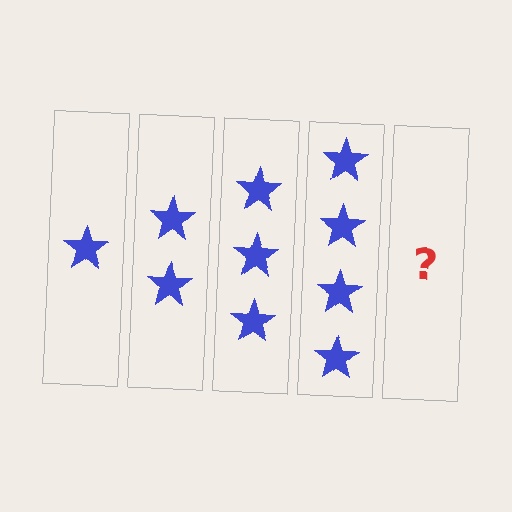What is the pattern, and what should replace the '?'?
The pattern is that each step adds one more star. The '?' should be 5 stars.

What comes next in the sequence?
The next element should be 5 stars.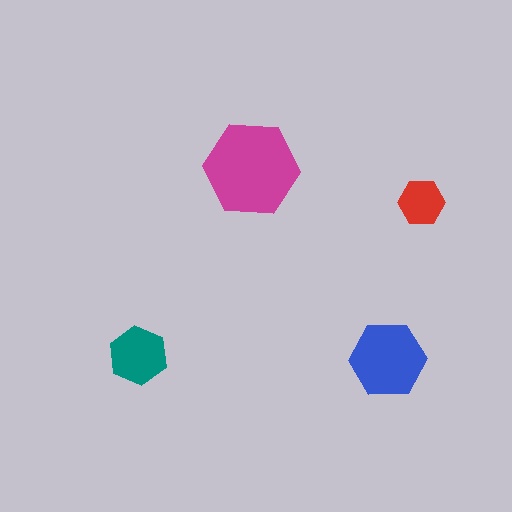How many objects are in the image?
There are 4 objects in the image.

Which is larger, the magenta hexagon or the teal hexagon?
The magenta one.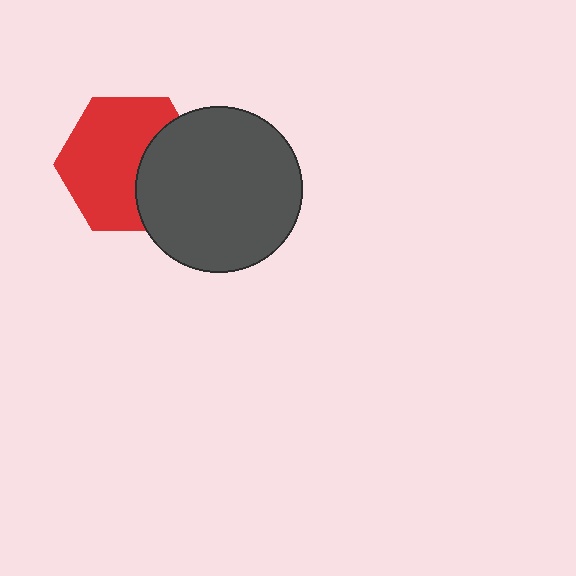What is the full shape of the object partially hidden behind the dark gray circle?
The partially hidden object is a red hexagon.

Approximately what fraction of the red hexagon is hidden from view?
Roughly 34% of the red hexagon is hidden behind the dark gray circle.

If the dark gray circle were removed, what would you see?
You would see the complete red hexagon.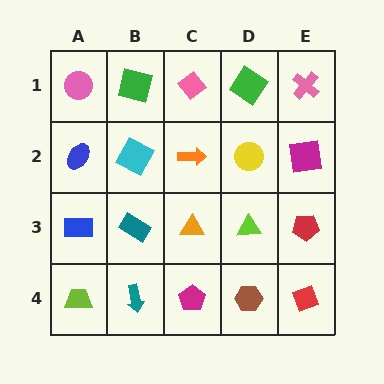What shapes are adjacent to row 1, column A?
A blue ellipse (row 2, column A), a green square (row 1, column B).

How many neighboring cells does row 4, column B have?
3.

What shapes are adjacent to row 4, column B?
A teal rectangle (row 3, column B), a lime trapezoid (row 4, column A), a magenta pentagon (row 4, column C).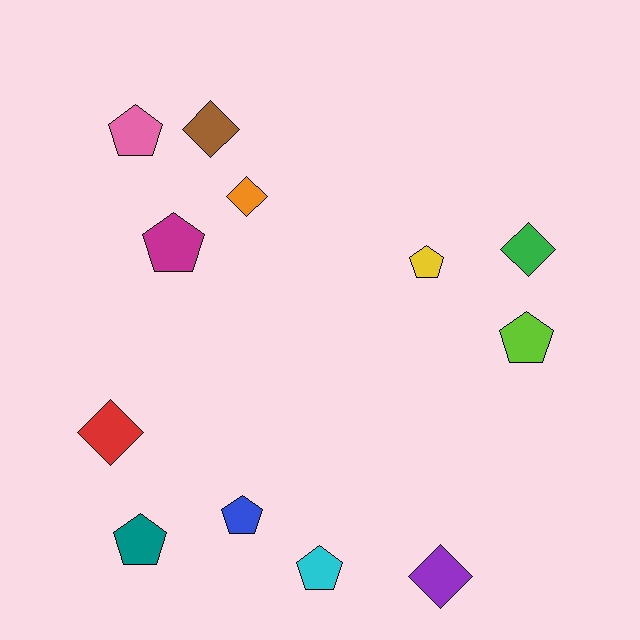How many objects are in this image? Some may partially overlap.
There are 12 objects.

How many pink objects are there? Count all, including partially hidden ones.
There is 1 pink object.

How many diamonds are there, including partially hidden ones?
There are 5 diamonds.